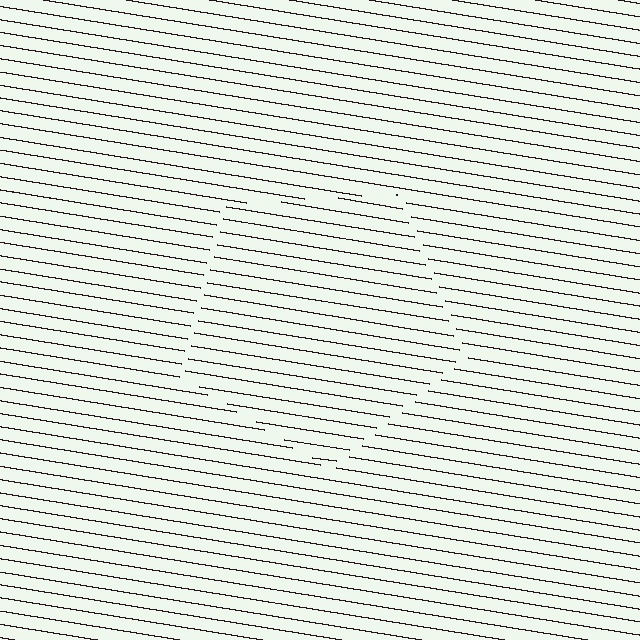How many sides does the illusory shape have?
5 sides — the line-ends trace a pentagon.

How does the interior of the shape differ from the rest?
The interior of the shape contains the same grating, shifted by half a period — the contour is defined by the phase discontinuity where line-ends from the inner and outer gratings abut.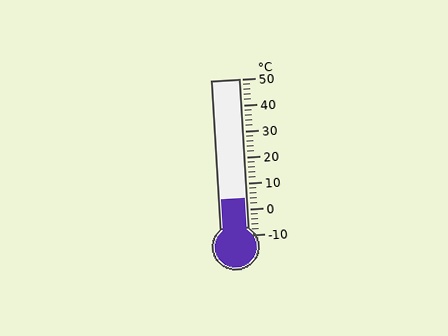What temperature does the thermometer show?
The thermometer shows approximately 4°C.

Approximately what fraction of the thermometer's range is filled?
The thermometer is filled to approximately 25% of its range.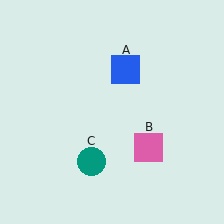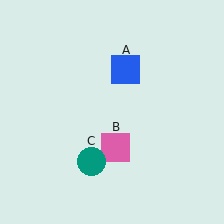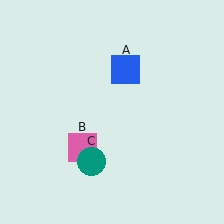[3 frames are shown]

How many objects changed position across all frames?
1 object changed position: pink square (object B).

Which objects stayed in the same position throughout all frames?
Blue square (object A) and teal circle (object C) remained stationary.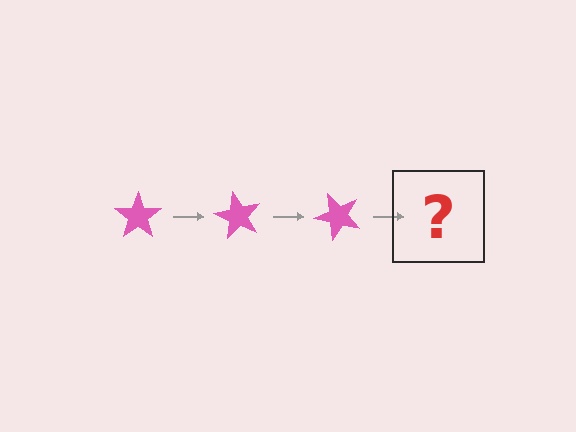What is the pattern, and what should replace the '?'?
The pattern is that the star rotates 60 degrees each step. The '?' should be a pink star rotated 180 degrees.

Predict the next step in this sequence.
The next step is a pink star rotated 180 degrees.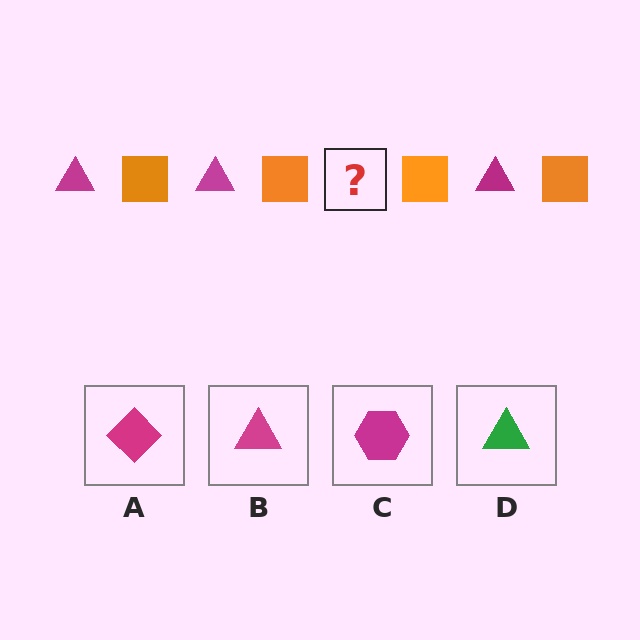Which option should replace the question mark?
Option B.